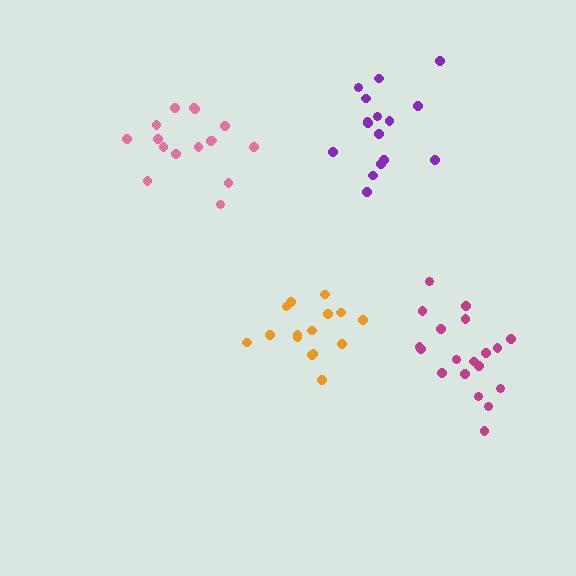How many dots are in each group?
Group 1: 15 dots, Group 2: 16 dots, Group 3: 19 dots, Group 4: 16 dots (66 total).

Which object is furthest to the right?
The magenta cluster is rightmost.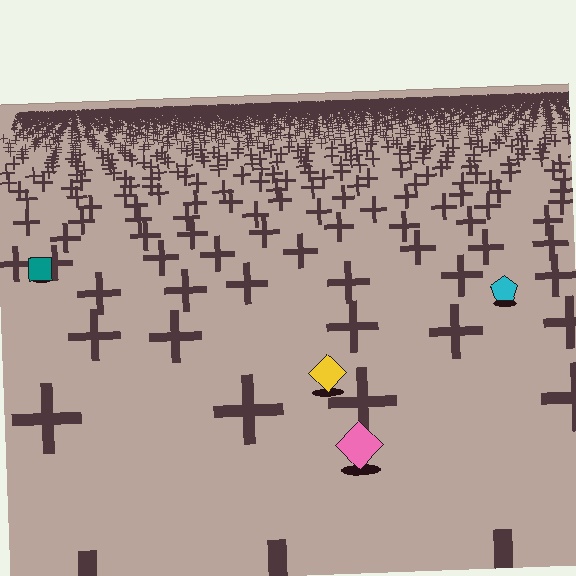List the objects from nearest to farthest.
From nearest to farthest: the pink diamond, the yellow diamond, the cyan pentagon, the teal square.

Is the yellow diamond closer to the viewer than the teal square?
Yes. The yellow diamond is closer — you can tell from the texture gradient: the ground texture is coarser near it.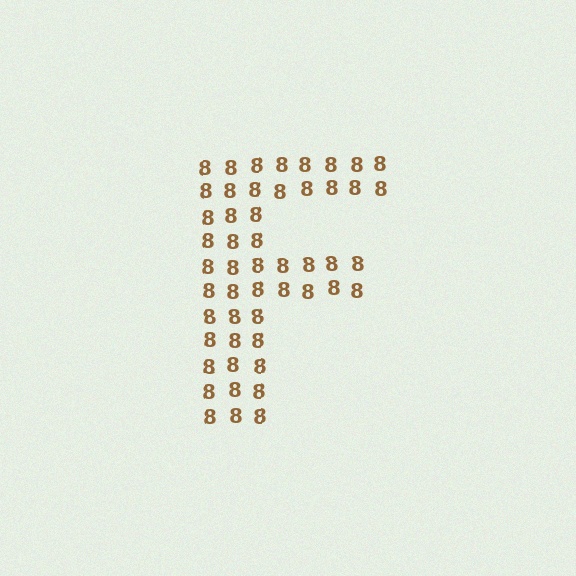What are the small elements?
The small elements are digit 8's.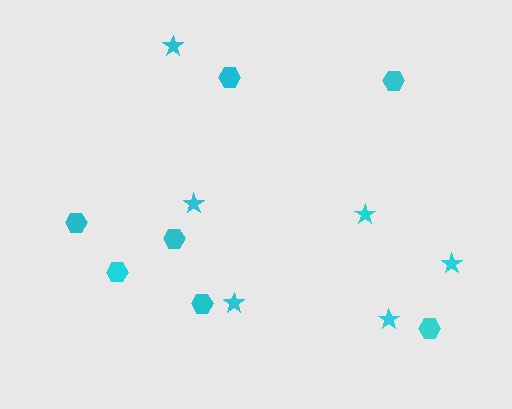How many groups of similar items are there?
There are 2 groups: one group of hexagons (7) and one group of stars (6).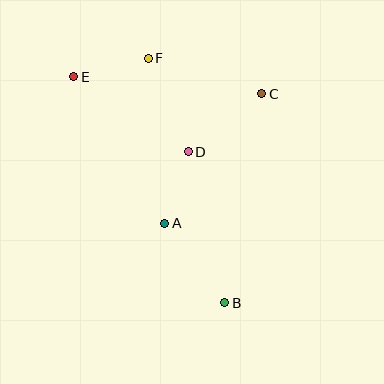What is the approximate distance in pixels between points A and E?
The distance between A and E is approximately 172 pixels.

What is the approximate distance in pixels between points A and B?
The distance between A and B is approximately 100 pixels.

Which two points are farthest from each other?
Points B and E are farthest from each other.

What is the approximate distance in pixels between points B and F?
The distance between B and F is approximately 256 pixels.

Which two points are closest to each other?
Points A and D are closest to each other.